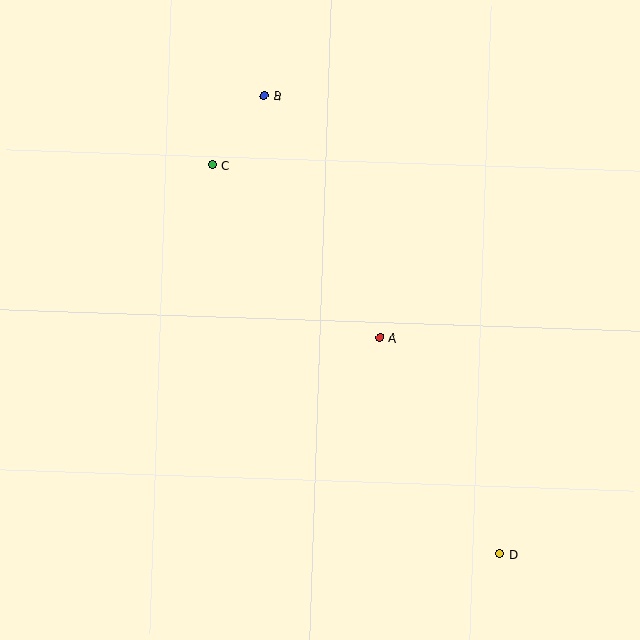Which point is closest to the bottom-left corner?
Point A is closest to the bottom-left corner.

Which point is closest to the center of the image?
Point A at (380, 338) is closest to the center.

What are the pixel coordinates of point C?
Point C is at (213, 165).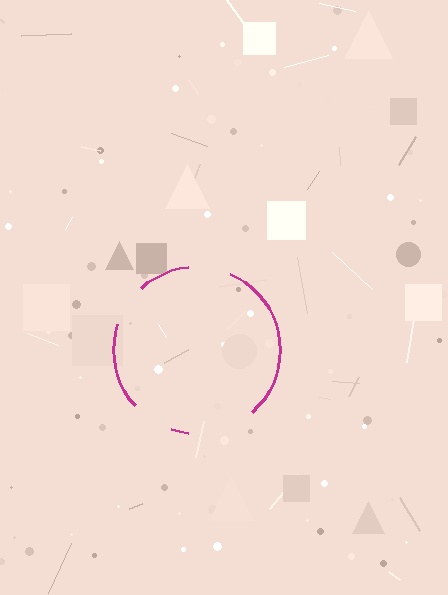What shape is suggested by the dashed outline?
The dashed outline suggests a circle.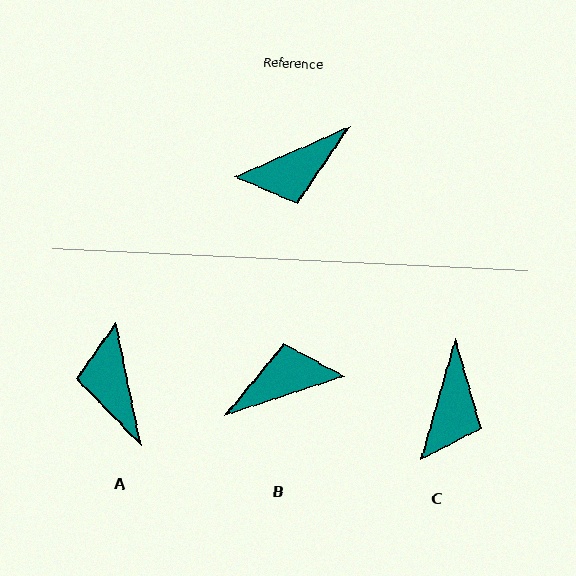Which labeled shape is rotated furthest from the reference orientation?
B, about 175 degrees away.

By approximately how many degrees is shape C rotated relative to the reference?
Approximately 50 degrees counter-clockwise.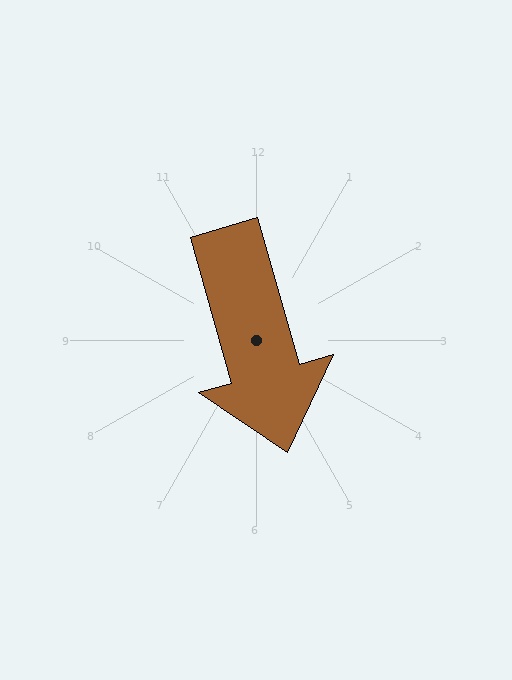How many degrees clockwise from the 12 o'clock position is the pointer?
Approximately 164 degrees.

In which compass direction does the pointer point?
South.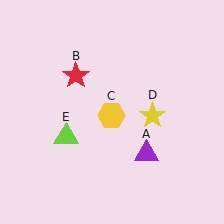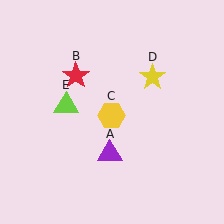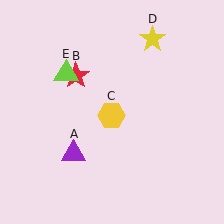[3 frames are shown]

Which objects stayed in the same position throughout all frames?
Red star (object B) and yellow hexagon (object C) remained stationary.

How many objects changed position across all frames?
3 objects changed position: purple triangle (object A), yellow star (object D), lime triangle (object E).